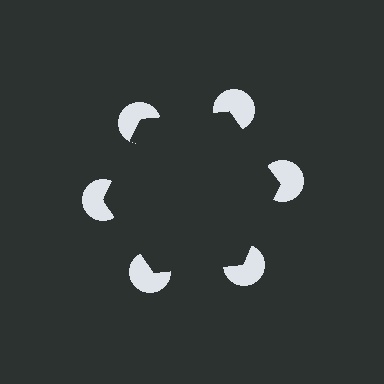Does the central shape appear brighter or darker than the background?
It typically appears slightly darker than the background, even though no actual brightness change is drawn.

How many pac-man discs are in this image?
There are 6 — one at each vertex of the illusory hexagon.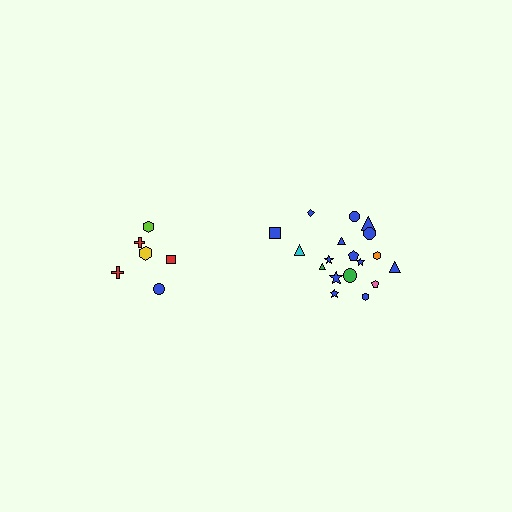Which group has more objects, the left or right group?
The right group.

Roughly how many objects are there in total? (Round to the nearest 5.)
Roughly 25 objects in total.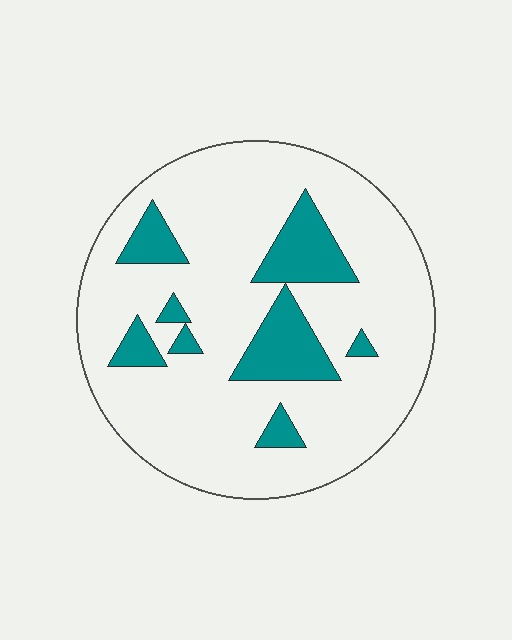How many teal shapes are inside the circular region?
8.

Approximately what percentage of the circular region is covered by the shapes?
Approximately 20%.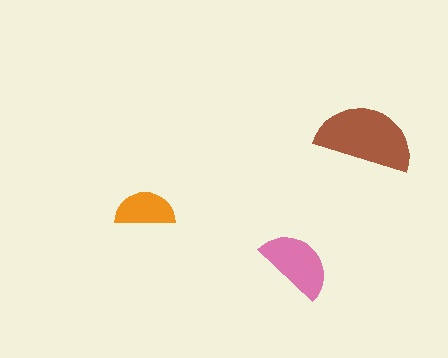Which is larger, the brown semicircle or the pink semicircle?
The brown one.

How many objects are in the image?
There are 3 objects in the image.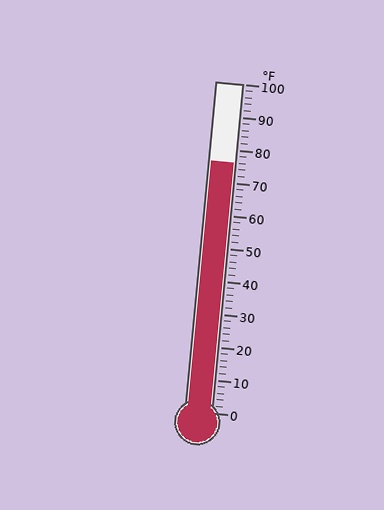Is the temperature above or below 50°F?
The temperature is above 50°F.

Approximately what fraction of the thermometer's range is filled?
The thermometer is filled to approximately 75% of its range.